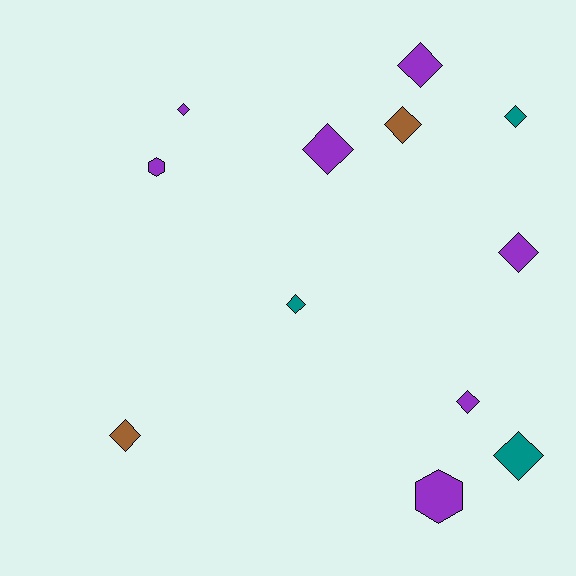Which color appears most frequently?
Purple, with 7 objects.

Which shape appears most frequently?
Diamond, with 10 objects.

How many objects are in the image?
There are 12 objects.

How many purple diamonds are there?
There are 5 purple diamonds.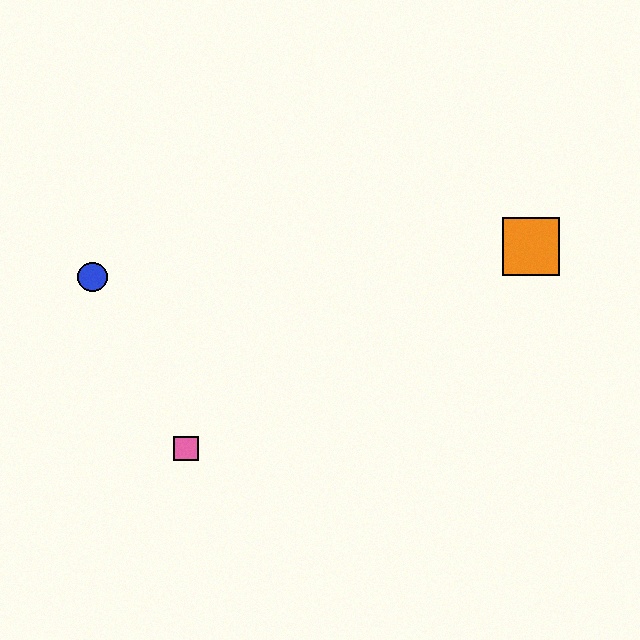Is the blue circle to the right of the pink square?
No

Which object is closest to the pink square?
The blue circle is closest to the pink square.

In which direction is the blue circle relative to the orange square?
The blue circle is to the left of the orange square.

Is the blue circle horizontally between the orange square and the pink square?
No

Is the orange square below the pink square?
No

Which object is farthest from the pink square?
The orange square is farthest from the pink square.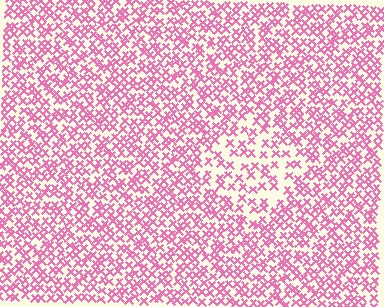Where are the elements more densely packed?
The elements are more densely packed outside the diamond boundary.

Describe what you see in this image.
The image contains small pink elements arranged at two different densities. A diamond-shaped region is visible where the elements are less densely packed than the surrounding area.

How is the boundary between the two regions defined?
The boundary is defined by a change in element density (approximately 1.8x ratio). All elements are the same color, size, and shape.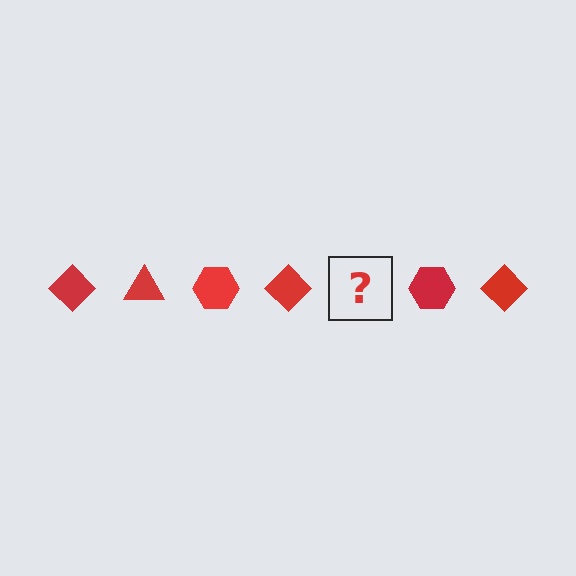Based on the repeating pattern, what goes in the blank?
The blank should be a red triangle.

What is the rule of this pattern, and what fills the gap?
The rule is that the pattern cycles through diamond, triangle, hexagon shapes in red. The gap should be filled with a red triangle.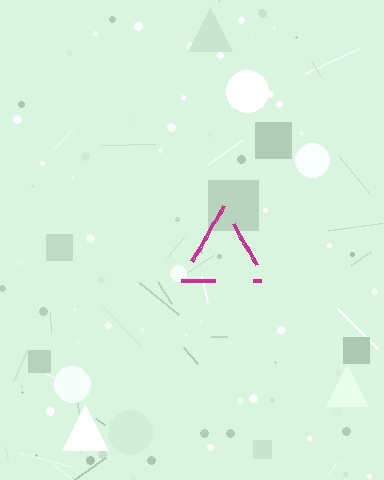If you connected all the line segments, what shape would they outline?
They would outline a triangle.